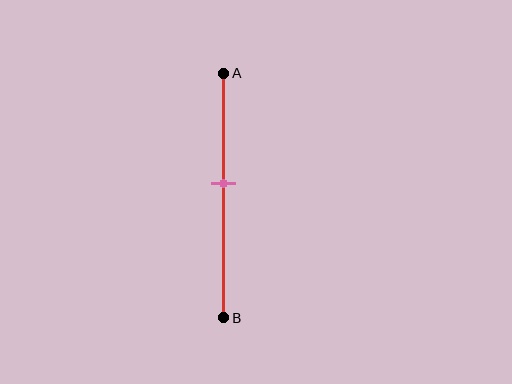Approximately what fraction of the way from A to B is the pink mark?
The pink mark is approximately 45% of the way from A to B.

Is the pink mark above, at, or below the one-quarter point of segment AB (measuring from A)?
The pink mark is below the one-quarter point of segment AB.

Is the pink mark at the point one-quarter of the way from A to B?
No, the mark is at about 45% from A, not at the 25% one-quarter point.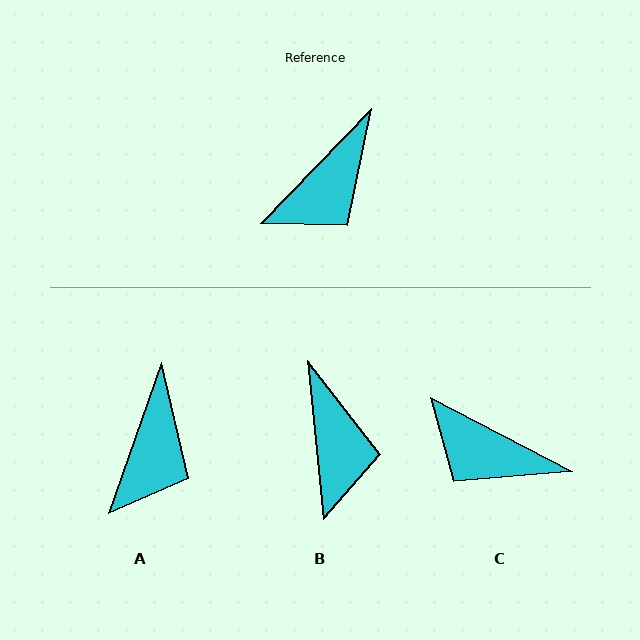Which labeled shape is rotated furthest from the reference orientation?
C, about 74 degrees away.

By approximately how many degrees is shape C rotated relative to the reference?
Approximately 74 degrees clockwise.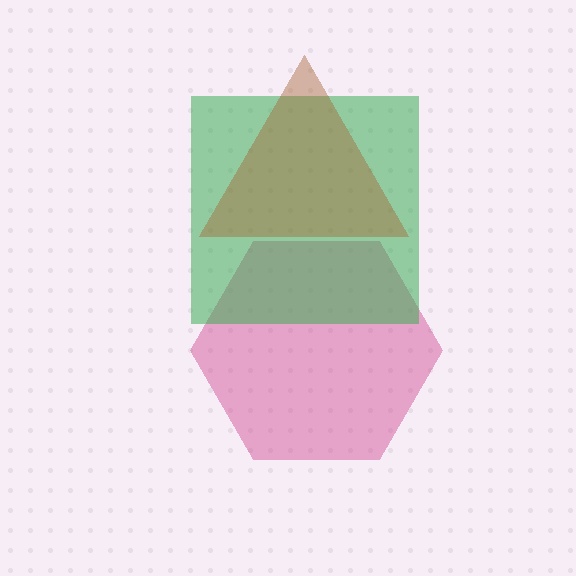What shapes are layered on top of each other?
The layered shapes are: a magenta hexagon, a green square, a brown triangle.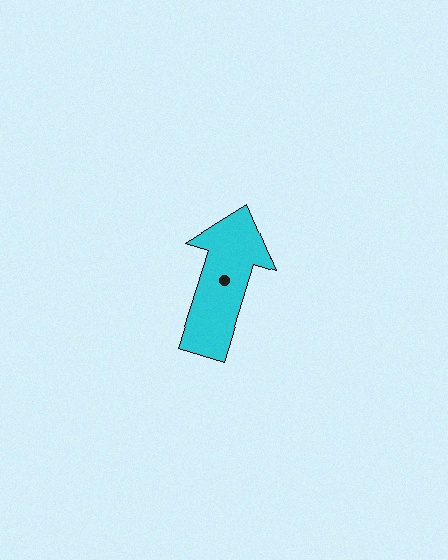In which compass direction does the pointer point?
North.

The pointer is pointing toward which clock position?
Roughly 1 o'clock.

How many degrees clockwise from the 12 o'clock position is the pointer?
Approximately 17 degrees.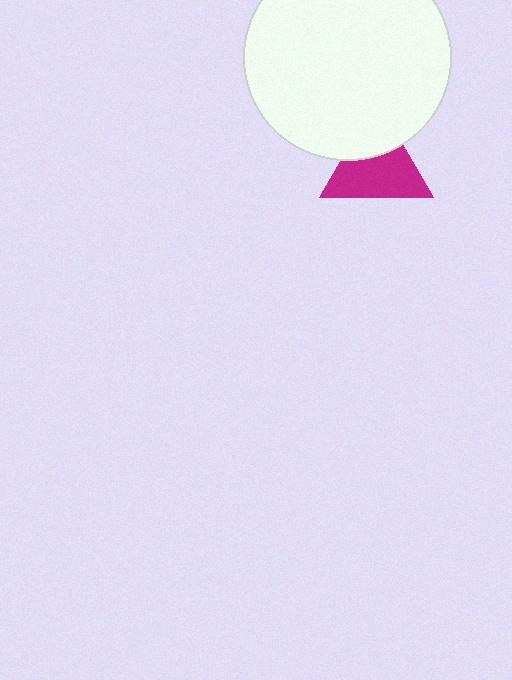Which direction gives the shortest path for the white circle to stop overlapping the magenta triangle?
Moving up gives the shortest separation.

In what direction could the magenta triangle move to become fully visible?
The magenta triangle could move down. That would shift it out from behind the white circle entirely.